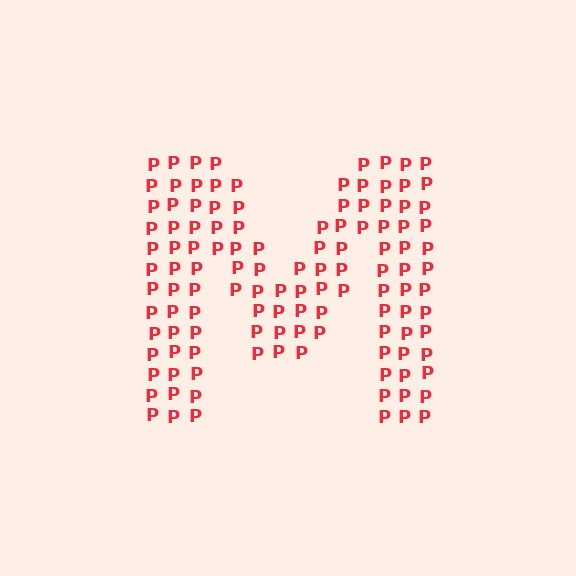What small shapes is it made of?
It is made of small letter P's.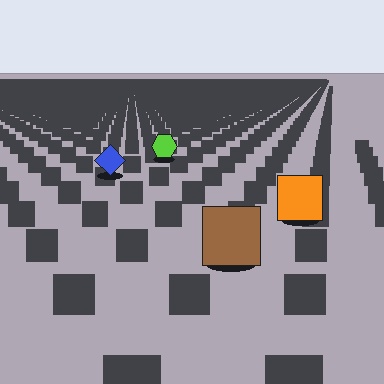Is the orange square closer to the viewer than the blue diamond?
Yes. The orange square is closer — you can tell from the texture gradient: the ground texture is coarser near it.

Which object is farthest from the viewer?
The lime hexagon is farthest from the viewer. It appears smaller and the ground texture around it is denser.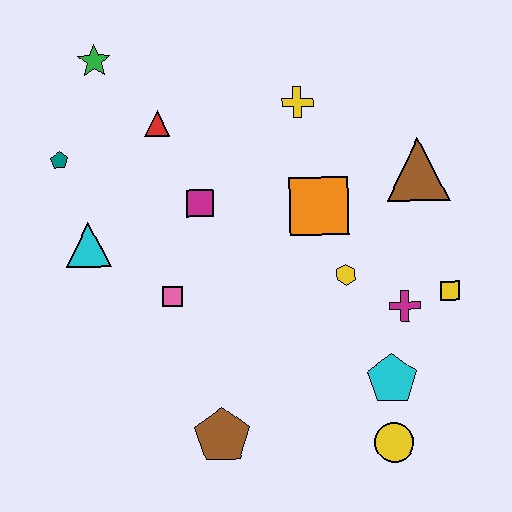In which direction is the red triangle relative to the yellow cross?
The red triangle is to the left of the yellow cross.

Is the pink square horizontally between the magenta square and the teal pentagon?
Yes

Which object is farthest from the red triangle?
The yellow circle is farthest from the red triangle.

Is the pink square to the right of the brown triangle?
No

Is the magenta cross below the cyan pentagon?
No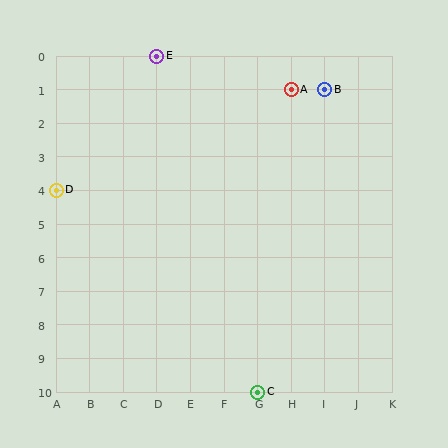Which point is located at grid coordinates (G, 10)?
Point C is at (G, 10).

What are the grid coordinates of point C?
Point C is at grid coordinates (G, 10).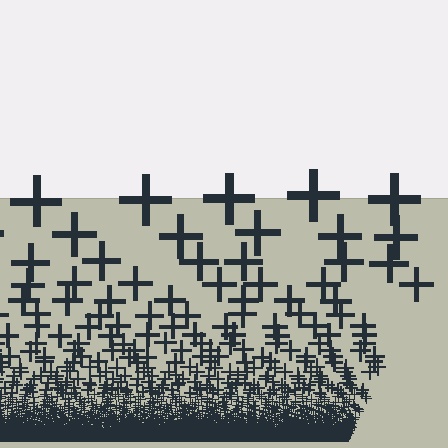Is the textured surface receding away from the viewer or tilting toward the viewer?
The surface appears to tilt toward the viewer. Texture elements get larger and sparser toward the top.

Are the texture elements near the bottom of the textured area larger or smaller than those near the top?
Smaller. The gradient is inverted — elements near the bottom are smaller and denser.